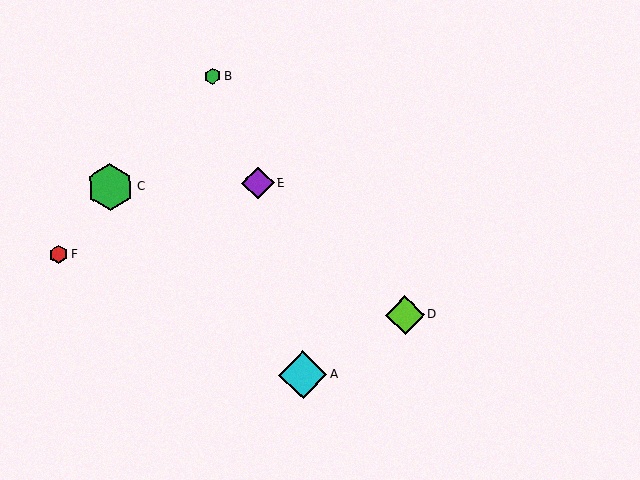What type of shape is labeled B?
Shape B is a green hexagon.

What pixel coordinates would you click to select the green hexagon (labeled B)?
Click at (213, 76) to select the green hexagon B.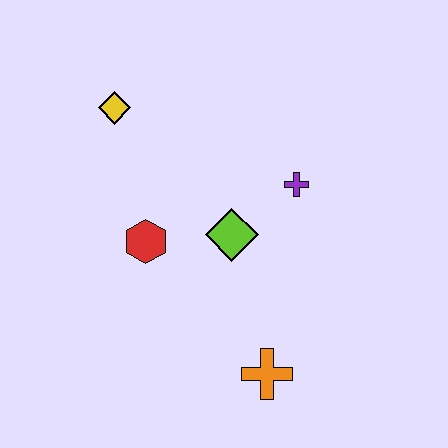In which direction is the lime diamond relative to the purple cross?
The lime diamond is to the left of the purple cross.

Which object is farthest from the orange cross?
The yellow diamond is farthest from the orange cross.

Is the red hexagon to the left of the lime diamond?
Yes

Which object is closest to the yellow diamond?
The red hexagon is closest to the yellow diamond.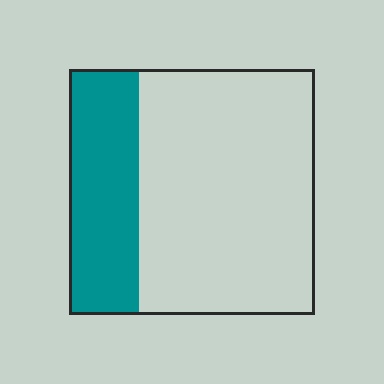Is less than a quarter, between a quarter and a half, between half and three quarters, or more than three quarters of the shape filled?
Between a quarter and a half.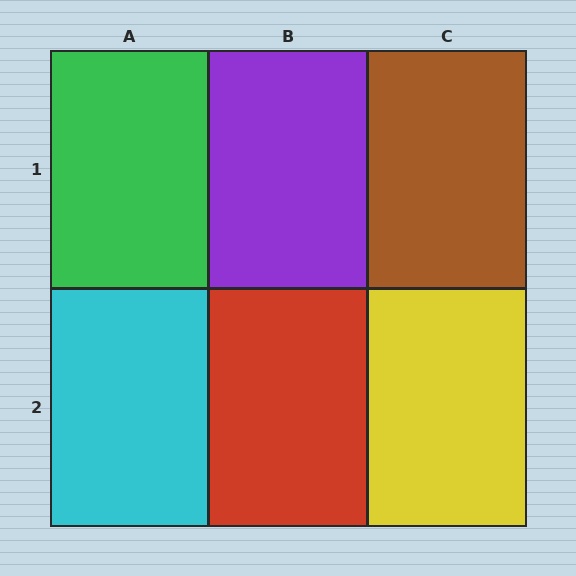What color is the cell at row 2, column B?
Red.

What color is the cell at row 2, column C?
Yellow.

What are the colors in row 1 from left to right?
Green, purple, brown.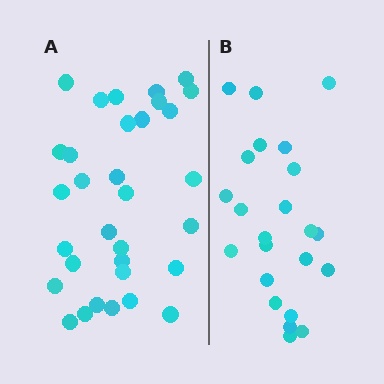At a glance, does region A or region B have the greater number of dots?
Region A (the left region) has more dots.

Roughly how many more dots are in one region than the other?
Region A has roughly 8 or so more dots than region B.